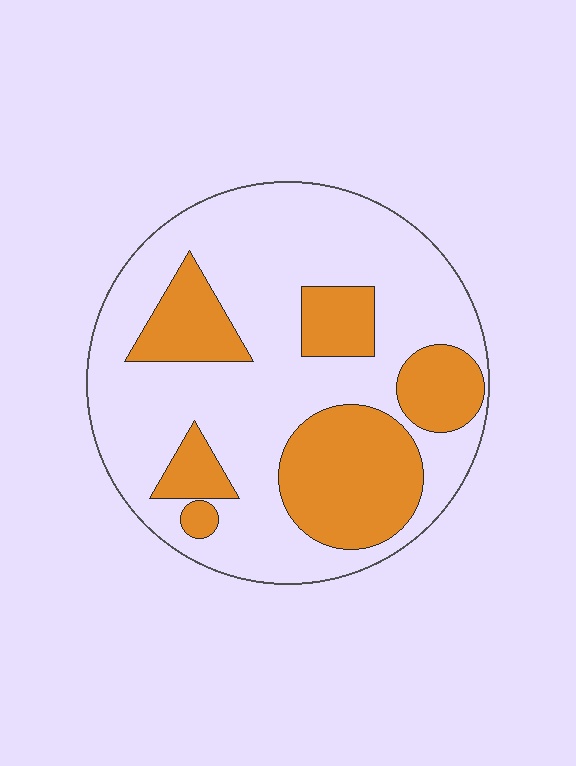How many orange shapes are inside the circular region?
6.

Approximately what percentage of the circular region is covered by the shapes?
Approximately 30%.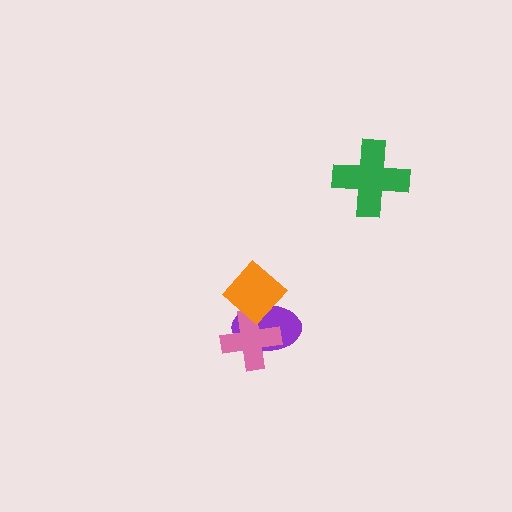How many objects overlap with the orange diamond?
2 objects overlap with the orange diamond.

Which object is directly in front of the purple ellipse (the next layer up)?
The pink cross is directly in front of the purple ellipse.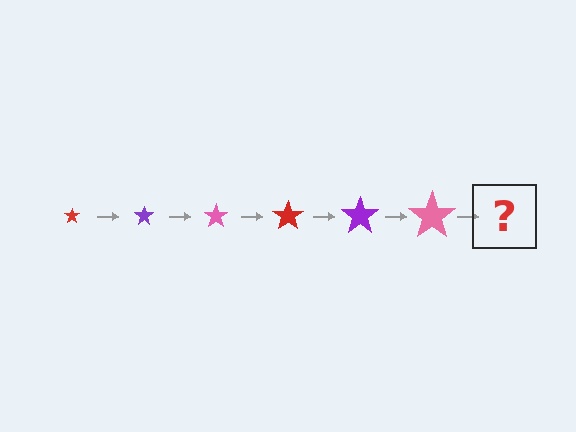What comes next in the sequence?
The next element should be a red star, larger than the previous one.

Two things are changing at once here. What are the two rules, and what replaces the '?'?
The two rules are that the star grows larger each step and the color cycles through red, purple, and pink. The '?' should be a red star, larger than the previous one.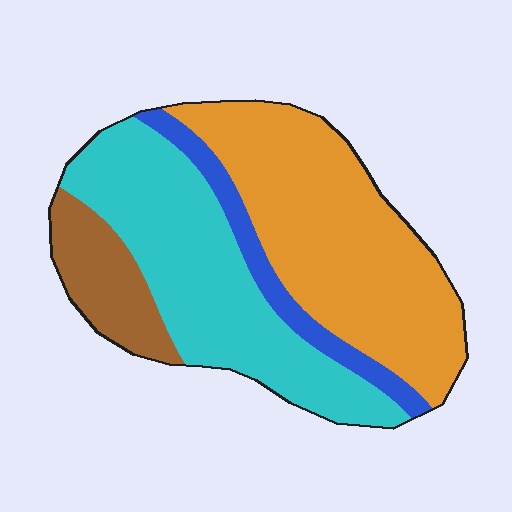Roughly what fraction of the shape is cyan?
Cyan takes up about three eighths (3/8) of the shape.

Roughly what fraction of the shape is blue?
Blue takes up about one tenth (1/10) of the shape.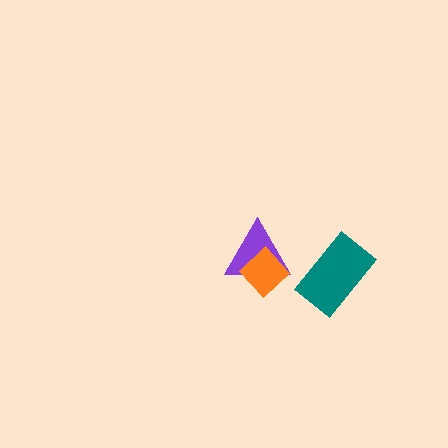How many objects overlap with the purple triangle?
1 object overlaps with the purple triangle.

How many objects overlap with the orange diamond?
1 object overlaps with the orange diamond.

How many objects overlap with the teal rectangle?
0 objects overlap with the teal rectangle.